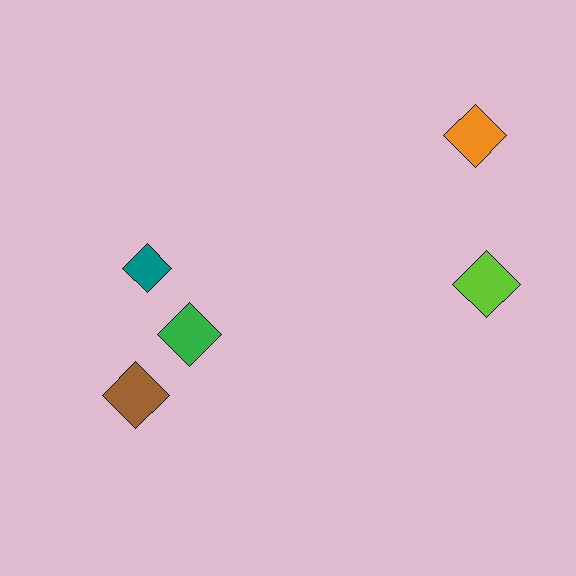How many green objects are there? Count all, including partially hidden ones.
There is 1 green object.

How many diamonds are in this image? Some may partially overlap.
There are 5 diamonds.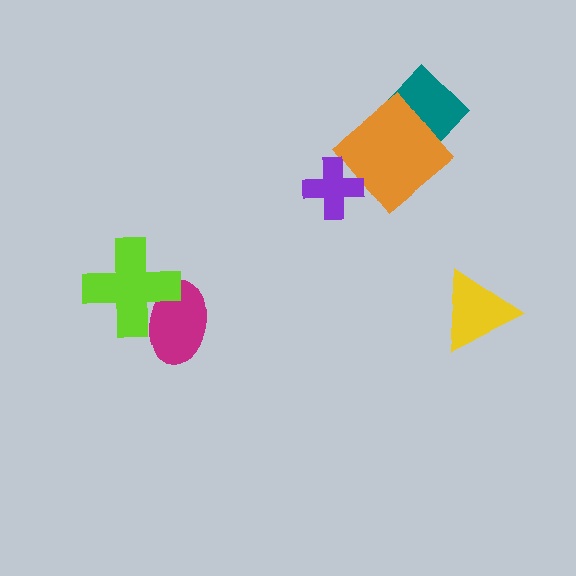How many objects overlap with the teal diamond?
1 object overlaps with the teal diamond.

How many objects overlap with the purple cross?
0 objects overlap with the purple cross.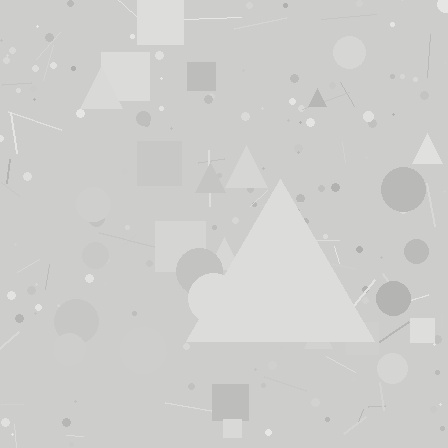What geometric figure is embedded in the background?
A triangle is embedded in the background.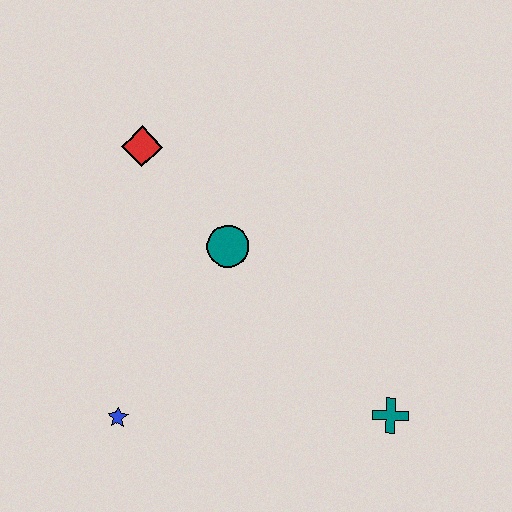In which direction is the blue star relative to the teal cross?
The blue star is to the left of the teal cross.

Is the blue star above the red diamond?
No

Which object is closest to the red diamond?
The teal circle is closest to the red diamond.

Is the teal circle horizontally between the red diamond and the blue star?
No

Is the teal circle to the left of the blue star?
No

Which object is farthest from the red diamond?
The teal cross is farthest from the red diamond.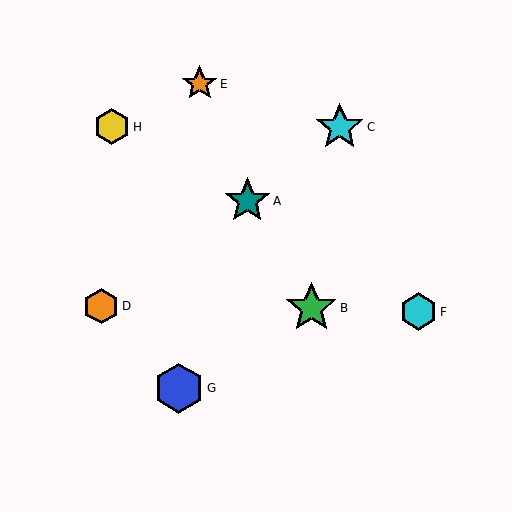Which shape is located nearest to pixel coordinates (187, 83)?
The orange star (labeled E) at (200, 84) is nearest to that location.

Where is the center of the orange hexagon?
The center of the orange hexagon is at (101, 306).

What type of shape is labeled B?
Shape B is a green star.